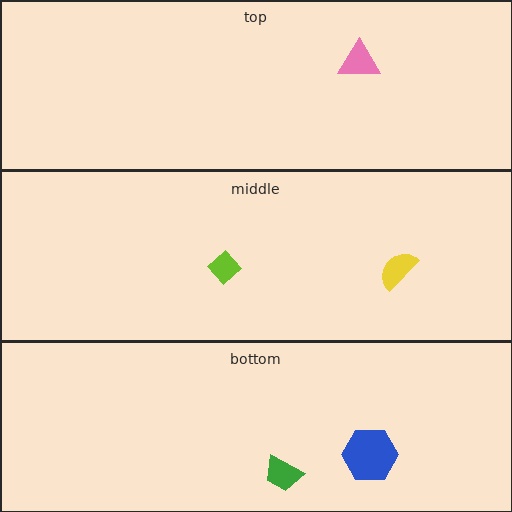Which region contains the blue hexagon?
The bottom region.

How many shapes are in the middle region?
2.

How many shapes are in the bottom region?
2.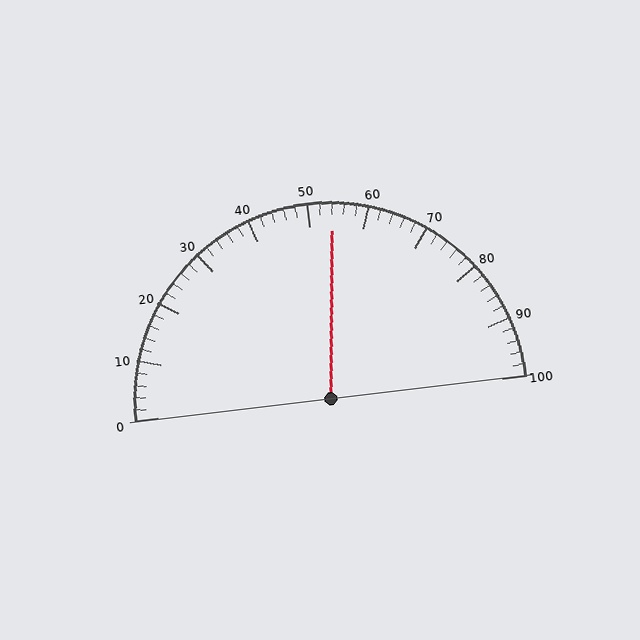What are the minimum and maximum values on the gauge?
The gauge ranges from 0 to 100.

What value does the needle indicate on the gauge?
The needle indicates approximately 54.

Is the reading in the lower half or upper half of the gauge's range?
The reading is in the upper half of the range (0 to 100).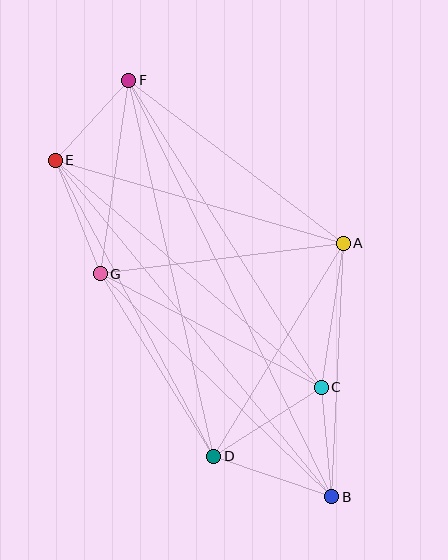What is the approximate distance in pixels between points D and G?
The distance between D and G is approximately 215 pixels.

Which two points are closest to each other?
Points E and F are closest to each other.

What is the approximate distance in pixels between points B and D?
The distance between B and D is approximately 125 pixels.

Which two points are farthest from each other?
Points B and F are farthest from each other.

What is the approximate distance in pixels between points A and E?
The distance between A and E is approximately 300 pixels.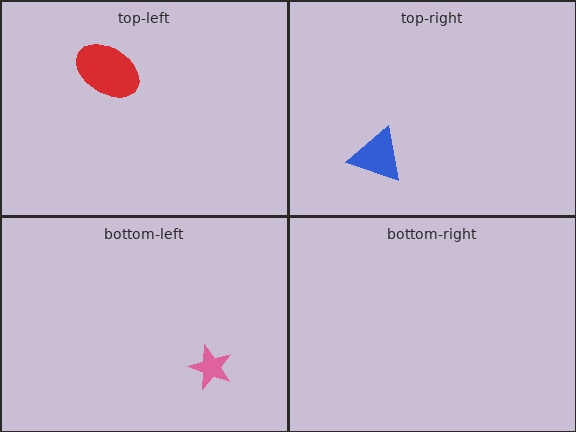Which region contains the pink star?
The bottom-left region.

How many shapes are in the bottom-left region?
1.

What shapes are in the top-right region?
The blue triangle.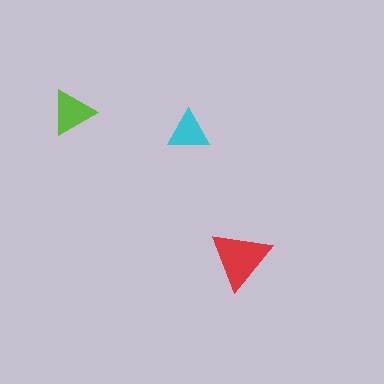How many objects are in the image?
There are 3 objects in the image.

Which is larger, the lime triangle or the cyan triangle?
The lime one.